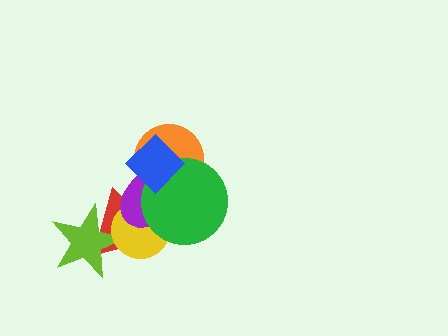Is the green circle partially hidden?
Yes, it is partially covered by another shape.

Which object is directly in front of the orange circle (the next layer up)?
The purple ellipse is directly in front of the orange circle.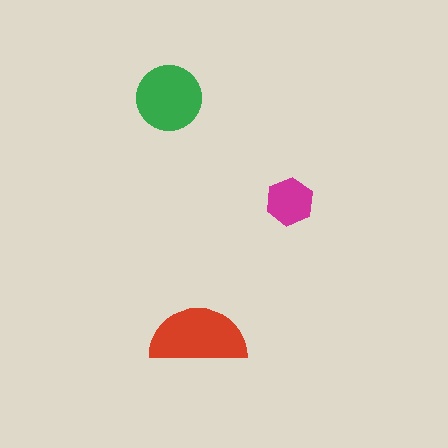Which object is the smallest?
The magenta hexagon.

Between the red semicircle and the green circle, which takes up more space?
The red semicircle.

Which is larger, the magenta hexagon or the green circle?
The green circle.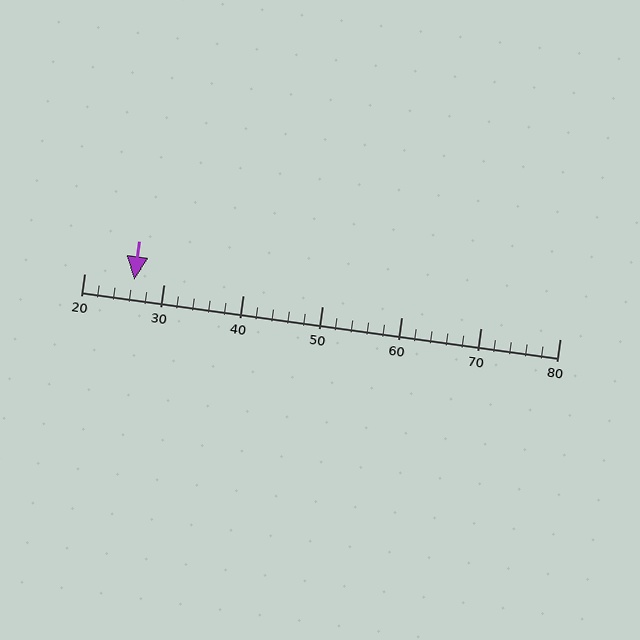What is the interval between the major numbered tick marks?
The major tick marks are spaced 10 units apart.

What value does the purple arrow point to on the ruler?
The purple arrow points to approximately 26.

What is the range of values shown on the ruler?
The ruler shows values from 20 to 80.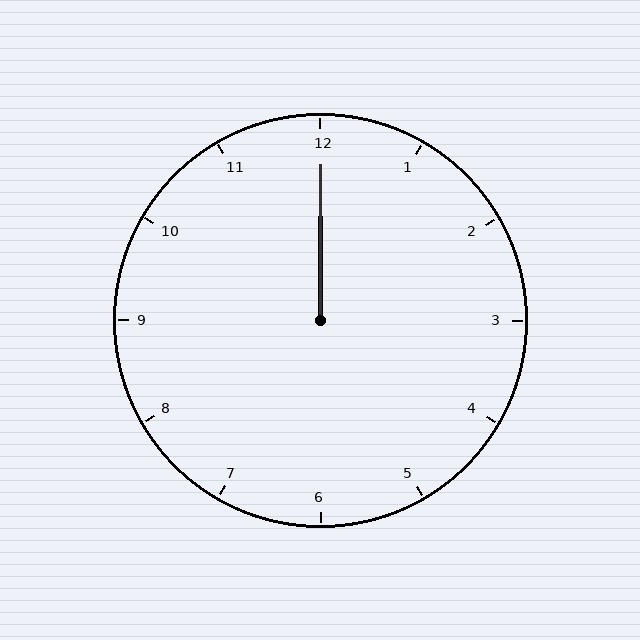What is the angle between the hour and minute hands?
Approximately 0 degrees.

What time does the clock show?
12:00.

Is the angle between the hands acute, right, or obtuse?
It is acute.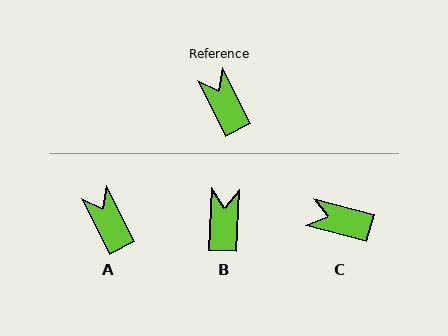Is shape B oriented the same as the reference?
No, it is off by about 29 degrees.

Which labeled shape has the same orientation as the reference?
A.